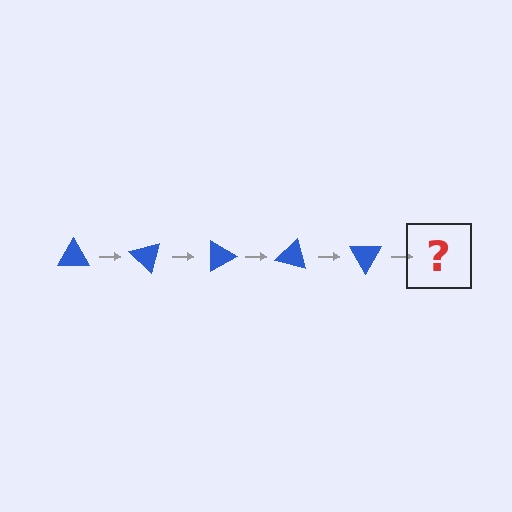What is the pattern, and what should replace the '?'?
The pattern is that the triangle rotates 45 degrees each step. The '?' should be a blue triangle rotated 225 degrees.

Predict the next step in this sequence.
The next step is a blue triangle rotated 225 degrees.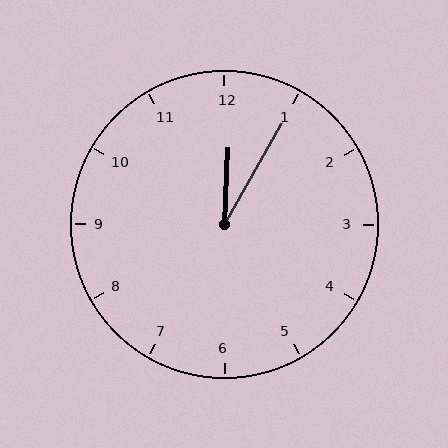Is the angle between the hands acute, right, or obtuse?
It is acute.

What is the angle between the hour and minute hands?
Approximately 28 degrees.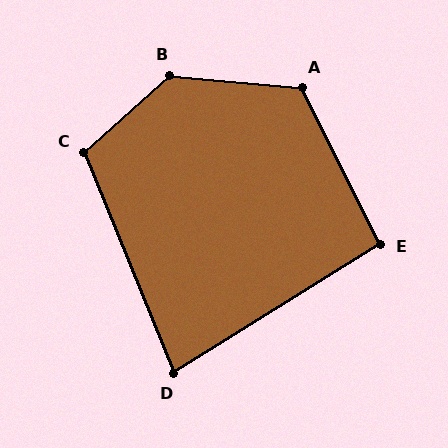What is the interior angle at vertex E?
Approximately 96 degrees (obtuse).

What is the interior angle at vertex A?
Approximately 121 degrees (obtuse).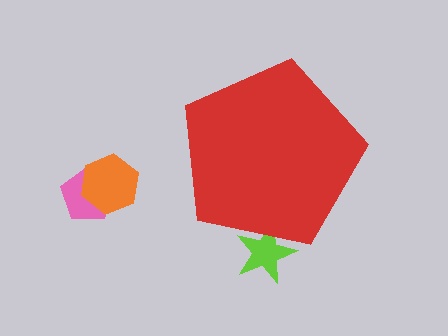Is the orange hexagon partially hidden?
No, the orange hexagon is fully visible.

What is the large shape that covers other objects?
A red pentagon.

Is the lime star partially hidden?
Yes, the lime star is partially hidden behind the red pentagon.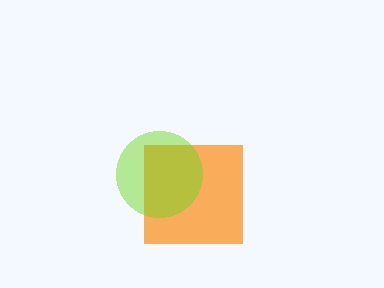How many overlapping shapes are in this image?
There are 2 overlapping shapes in the image.